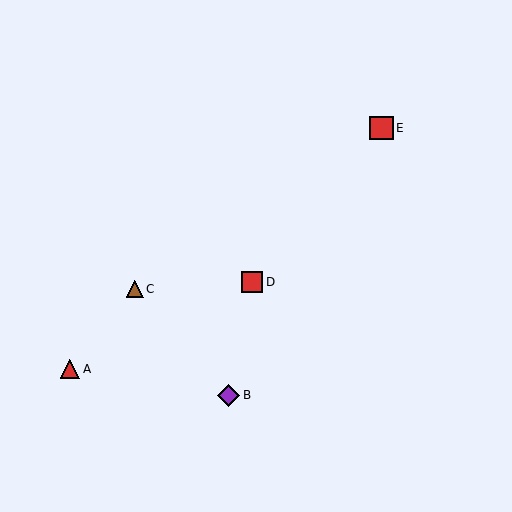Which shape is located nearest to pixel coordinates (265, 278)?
The red square (labeled D) at (252, 282) is nearest to that location.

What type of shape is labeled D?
Shape D is a red square.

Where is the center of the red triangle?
The center of the red triangle is at (70, 369).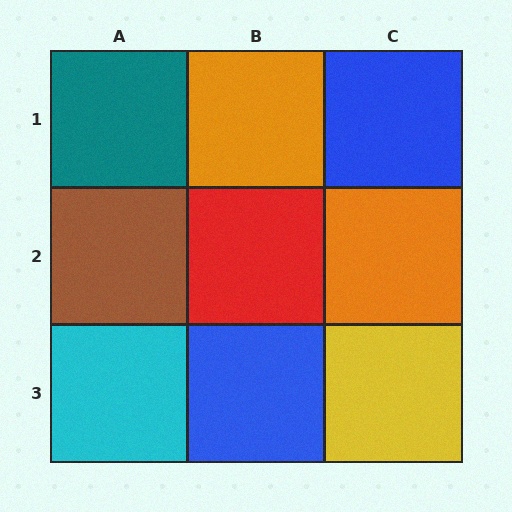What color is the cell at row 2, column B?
Red.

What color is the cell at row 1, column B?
Orange.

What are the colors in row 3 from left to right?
Cyan, blue, yellow.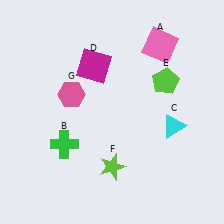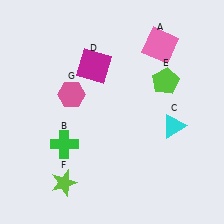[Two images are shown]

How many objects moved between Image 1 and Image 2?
1 object moved between the two images.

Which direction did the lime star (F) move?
The lime star (F) moved left.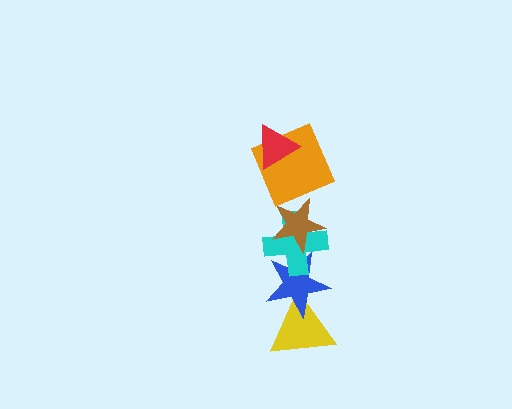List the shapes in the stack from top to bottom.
From top to bottom: the red triangle, the orange square, the brown star, the cyan cross, the blue star, the yellow triangle.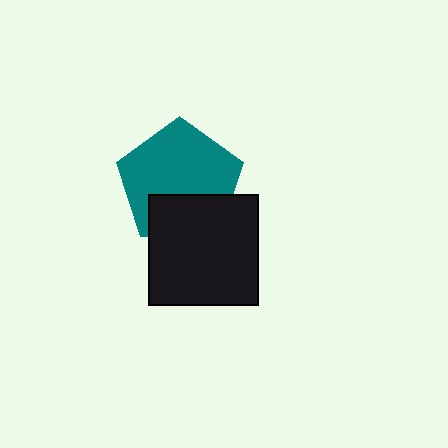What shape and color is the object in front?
The object in front is a black square.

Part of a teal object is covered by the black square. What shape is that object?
It is a pentagon.